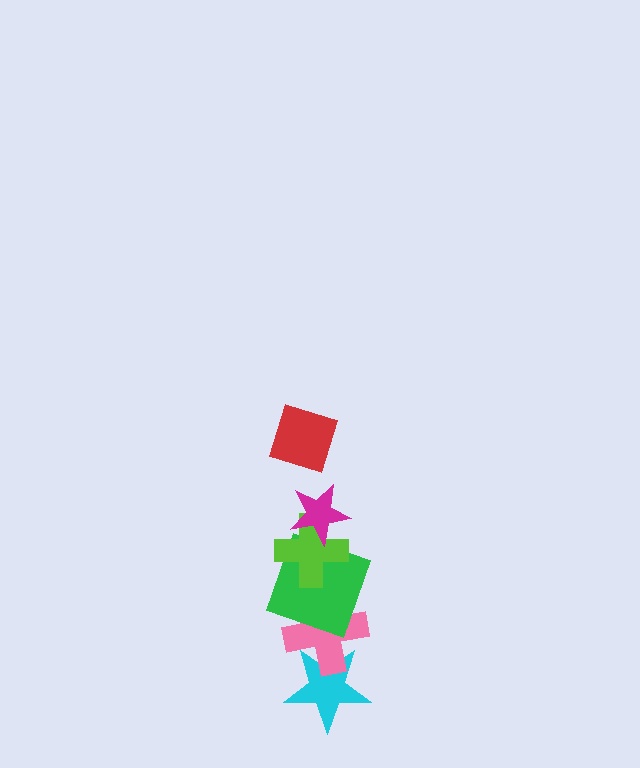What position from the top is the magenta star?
The magenta star is 2nd from the top.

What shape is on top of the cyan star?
The pink cross is on top of the cyan star.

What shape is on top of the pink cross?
The green square is on top of the pink cross.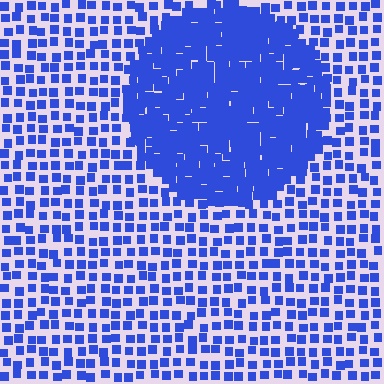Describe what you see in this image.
The image contains small blue elements arranged at two different densities. A circle-shaped region is visible where the elements are more densely packed than the surrounding area.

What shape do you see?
I see a circle.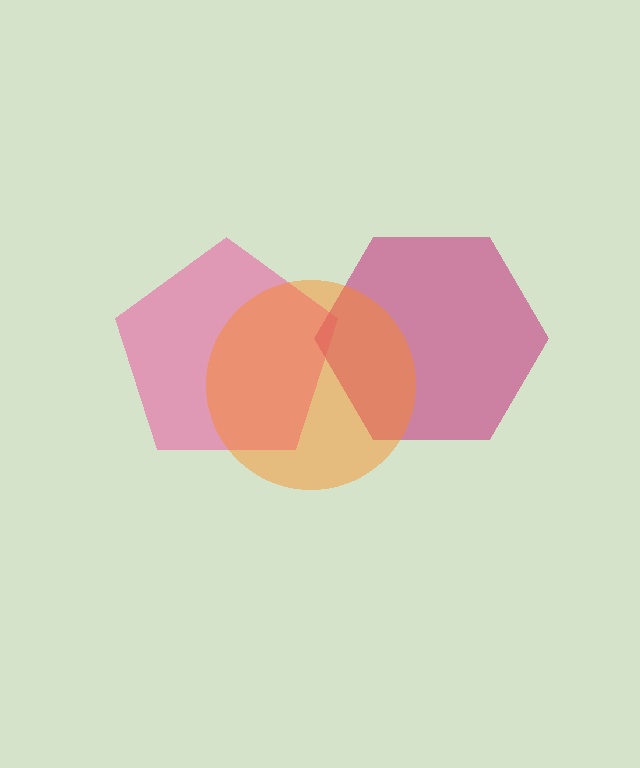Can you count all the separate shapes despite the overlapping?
Yes, there are 3 separate shapes.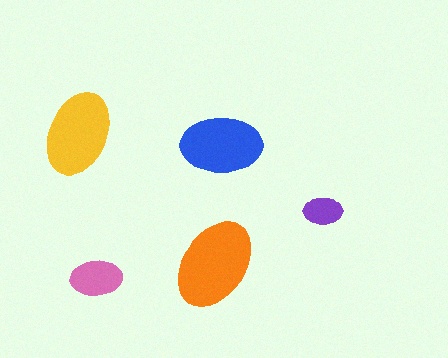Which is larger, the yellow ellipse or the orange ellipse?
The orange one.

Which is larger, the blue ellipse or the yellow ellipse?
The yellow one.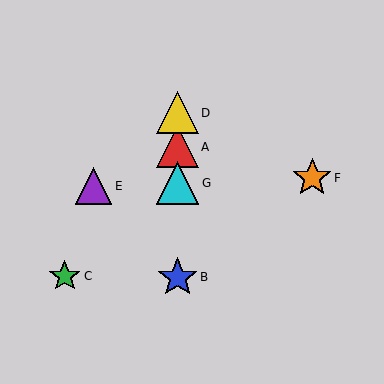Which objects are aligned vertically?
Objects A, B, D, G are aligned vertically.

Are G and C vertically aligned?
No, G is at x≈178 and C is at x≈65.